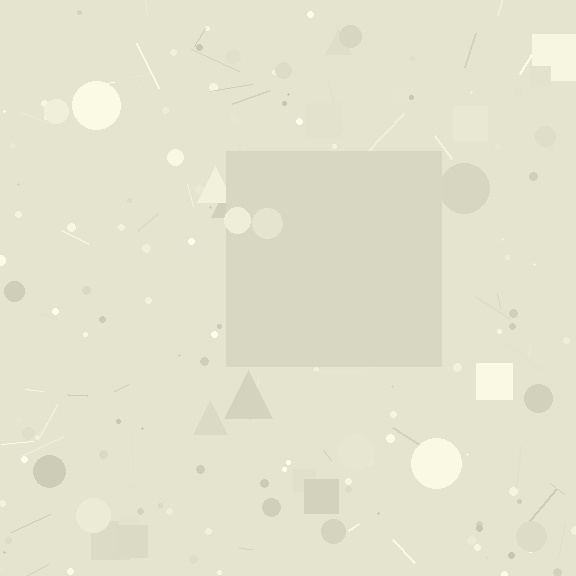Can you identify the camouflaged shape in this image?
The camouflaged shape is a square.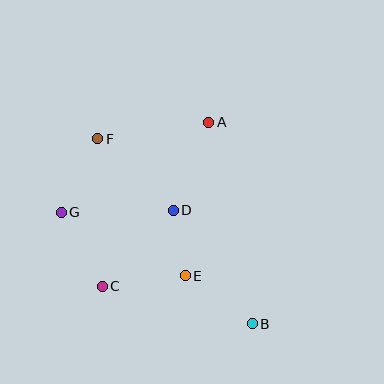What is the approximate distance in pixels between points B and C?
The distance between B and C is approximately 154 pixels.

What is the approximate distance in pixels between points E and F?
The distance between E and F is approximately 163 pixels.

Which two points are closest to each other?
Points D and E are closest to each other.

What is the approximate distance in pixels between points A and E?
The distance between A and E is approximately 156 pixels.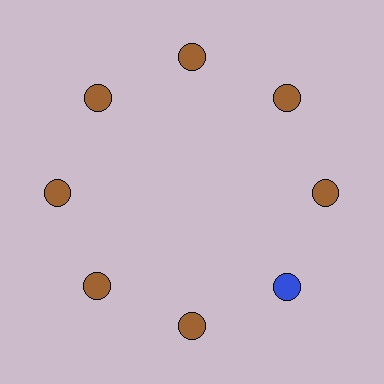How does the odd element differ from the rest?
It has a different color: blue instead of brown.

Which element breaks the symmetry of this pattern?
The blue circle at roughly the 4 o'clock position breaks the symmetry. All other shapes are brown circles.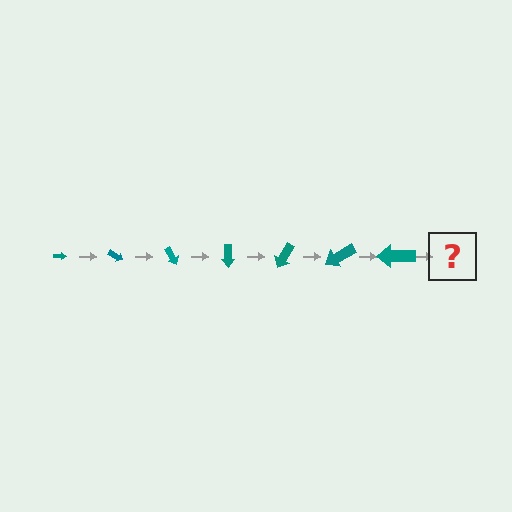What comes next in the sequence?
The next element should be an arrow, larger than the previous one and rotated 210 degrees from the start.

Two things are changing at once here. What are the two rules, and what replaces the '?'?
The two rules are that the arrow grows larger each step and it rotates 30 degrees each step. The '?' should be an arrow, larger than the previous one and rotated 210 degrees from the start.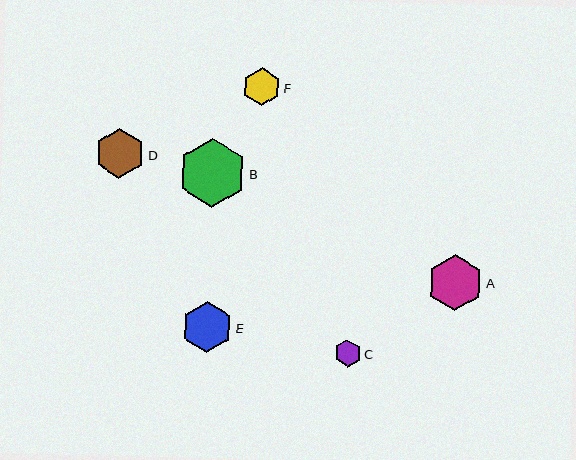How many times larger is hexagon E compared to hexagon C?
Hexagon E is approximately 1.9 times the size of hexagon C.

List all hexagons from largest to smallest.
From largest to smallest: B, A, E, D, F, C.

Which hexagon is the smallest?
Hexagon C is the smallest with a size of approximately 27 pixels.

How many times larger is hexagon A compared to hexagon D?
Hexagon A is approximately 1.1 times the size of hexagon D.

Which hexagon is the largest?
Hexagon B is the largest with a size of approximately 69 pixels.